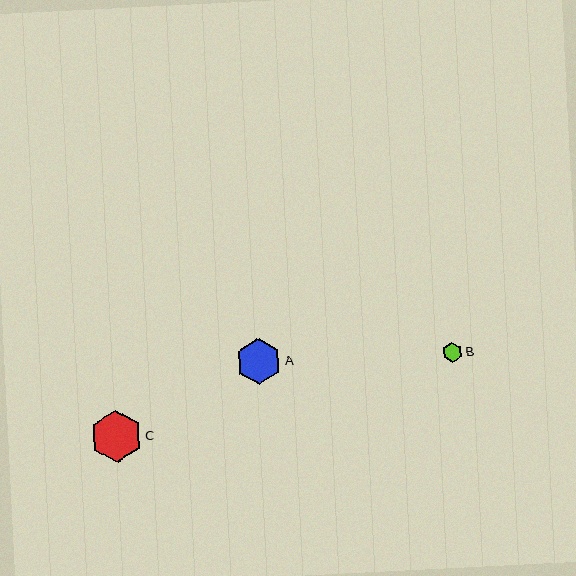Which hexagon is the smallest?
Hexagon B is the smallest with a size of approximately 20 pixels.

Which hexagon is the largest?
Hexagon C is the largest with a size of approximately 52 pixels.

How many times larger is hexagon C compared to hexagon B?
Hexagon C is approximately 2.6 times the size of hexagon B.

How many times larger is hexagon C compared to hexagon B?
Hexagon C is approximately 2.6 times the size of hexagon B.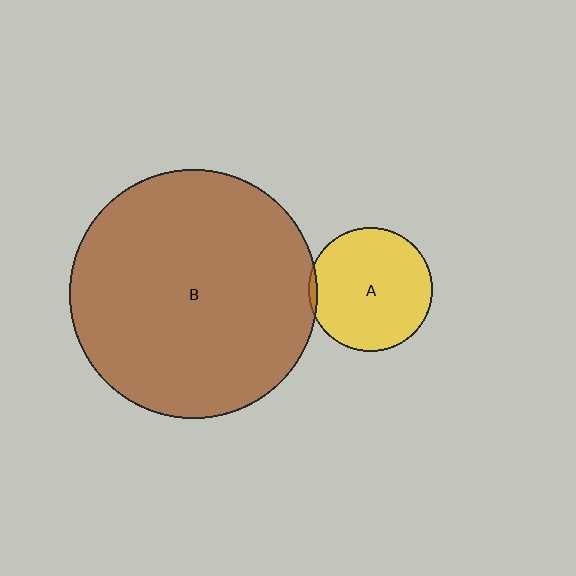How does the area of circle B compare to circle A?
Approximately 4.0 times.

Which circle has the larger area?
Circle B (brown).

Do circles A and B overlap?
Yes.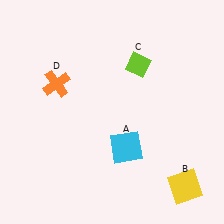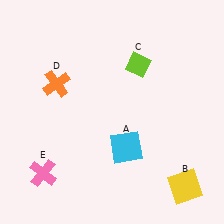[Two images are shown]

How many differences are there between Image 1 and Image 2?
There is 1 difference between the two images.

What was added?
A pink cross (E) was added in Image 2.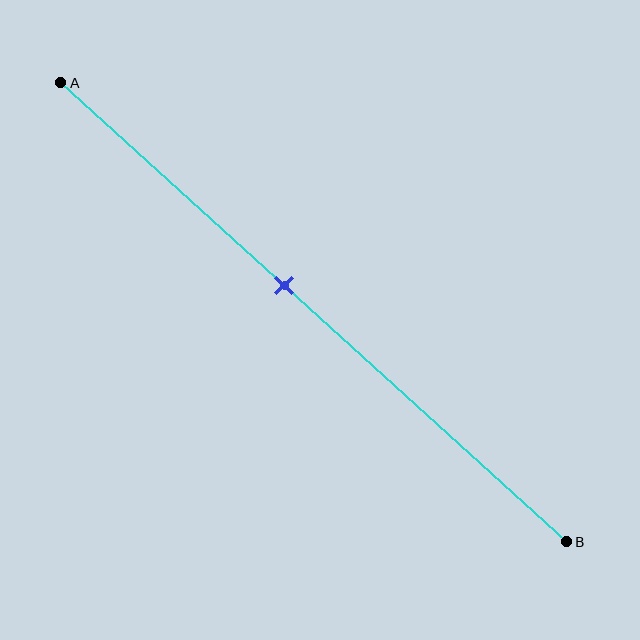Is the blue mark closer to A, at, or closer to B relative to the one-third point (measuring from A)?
The blue mark is closer to point B than the one-third point of segment AB.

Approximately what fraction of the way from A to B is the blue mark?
The blue mark is approximately 45% of the way from A to B.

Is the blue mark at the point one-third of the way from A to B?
No, the mark is at about 45% from A, not at the 33% one-third point.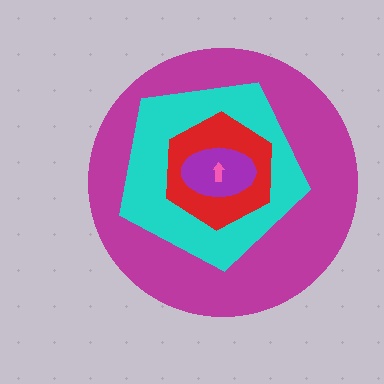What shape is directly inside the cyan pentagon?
The red hexagon.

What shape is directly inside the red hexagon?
The purple ellipse.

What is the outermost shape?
The magenta circle.